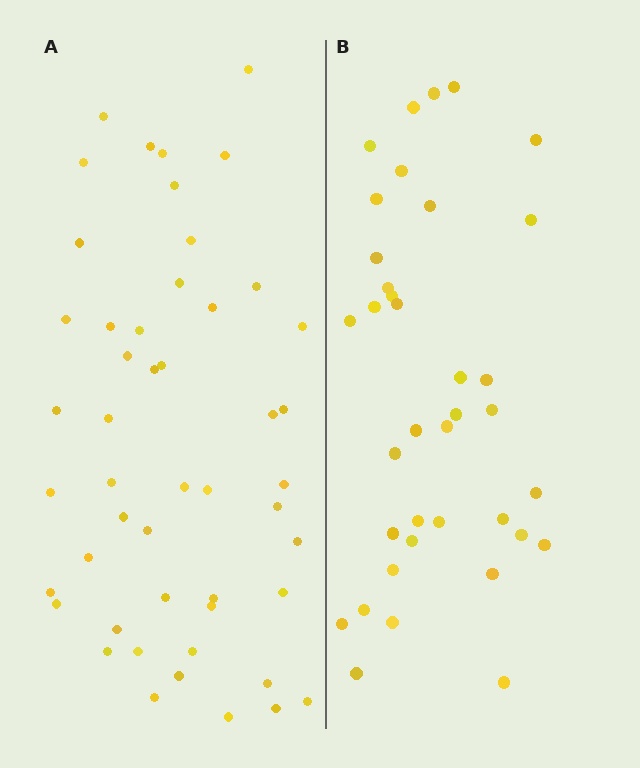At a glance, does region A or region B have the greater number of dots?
Region A (the left region) has more dots.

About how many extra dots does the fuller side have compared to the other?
Region A has roughly 12 or so more dots than region B.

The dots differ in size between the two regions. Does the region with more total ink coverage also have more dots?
No. Region B has more total ink coverage because its dots are larger, but region A actually contains more individual dots. Total area can be misleading — the number of items is what matters here.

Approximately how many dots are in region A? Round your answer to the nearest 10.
About 50 dots. (The exact count is 49, which rounds to 50.)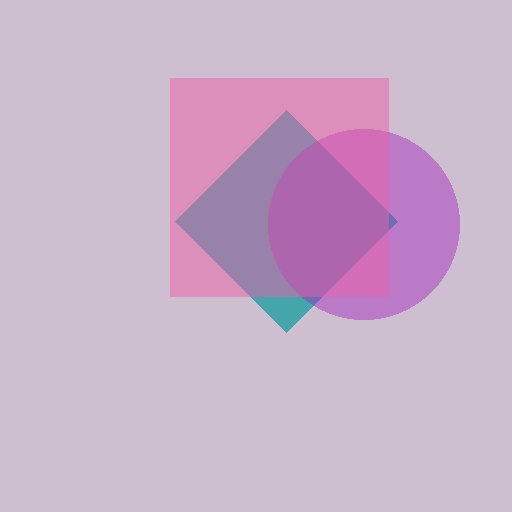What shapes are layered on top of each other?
The layered shapes are: a teal diamond, a purple circle, a pink square.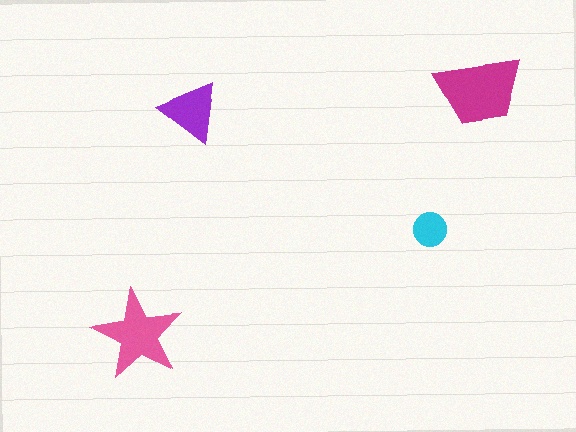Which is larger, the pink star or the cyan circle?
The pink star.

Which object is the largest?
The magenta trapezoid.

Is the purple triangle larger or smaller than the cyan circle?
Larger.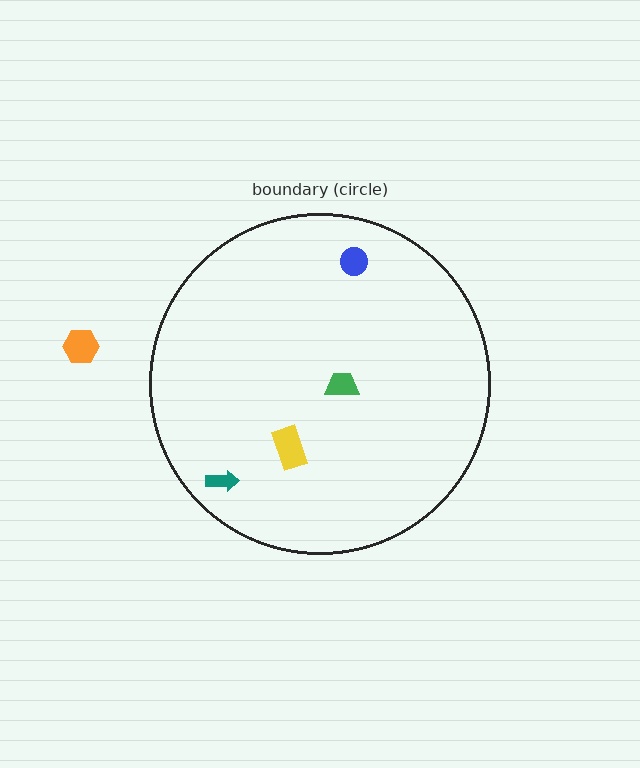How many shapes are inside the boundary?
4 inside, 1 outside.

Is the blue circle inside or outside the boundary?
Inside.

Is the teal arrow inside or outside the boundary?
Inside.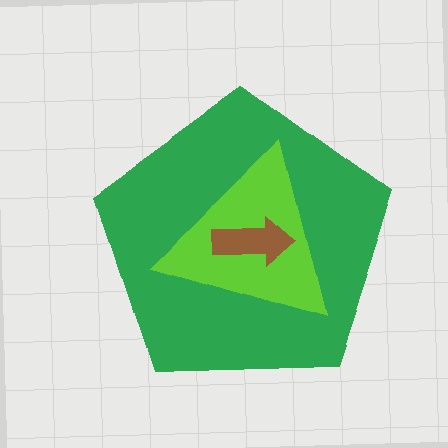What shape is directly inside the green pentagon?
The lime triangle.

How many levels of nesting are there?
3.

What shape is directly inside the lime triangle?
The brown arrow.